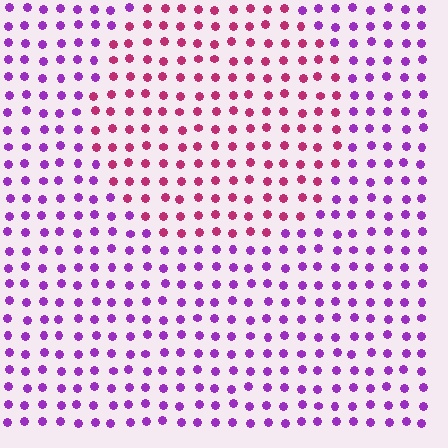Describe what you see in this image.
The image is filled with small purple elements in a uniform arrangement. A circle-shaped region is visible where the elements are tinted to a slightly different hue, forming a subtle color boundary.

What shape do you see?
I see a circle.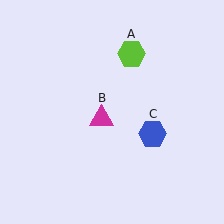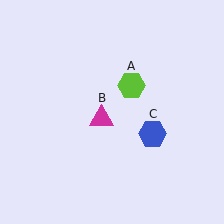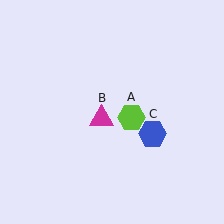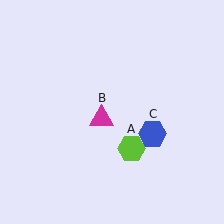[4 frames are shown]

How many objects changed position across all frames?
1 object changed position: lime hexagon (object A).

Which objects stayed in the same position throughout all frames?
Magenta triangle (object B) and blue hexagon (object C) remained stationary.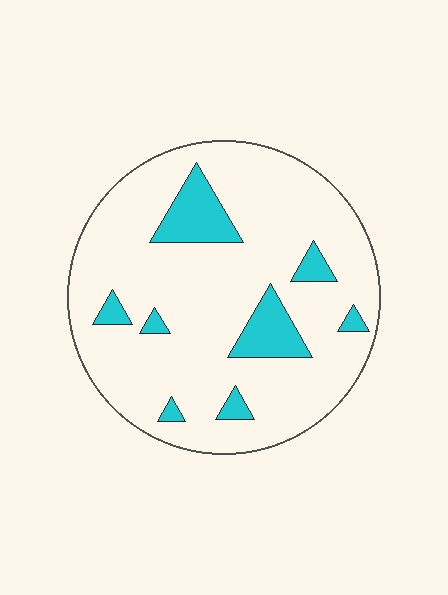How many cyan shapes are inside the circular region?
8.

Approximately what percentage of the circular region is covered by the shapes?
Approximately 15%.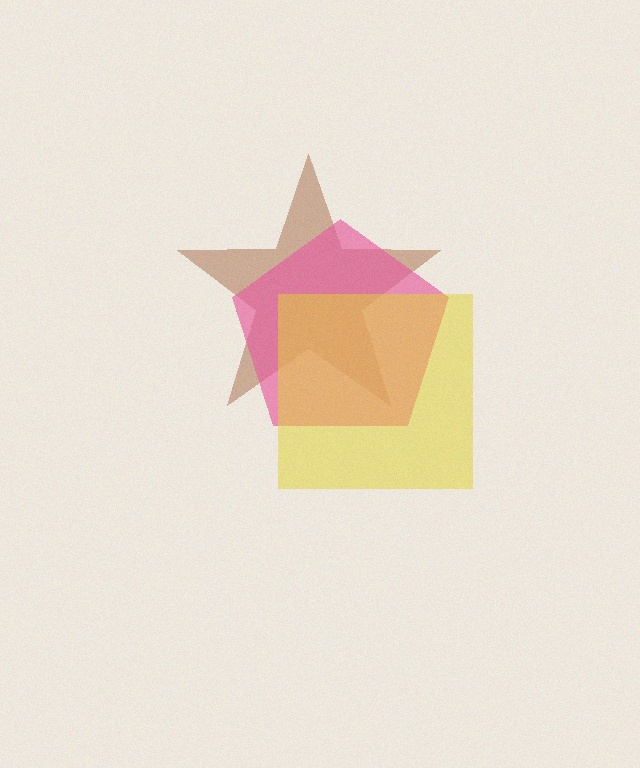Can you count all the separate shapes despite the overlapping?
Yes, there are 3 separate shapes.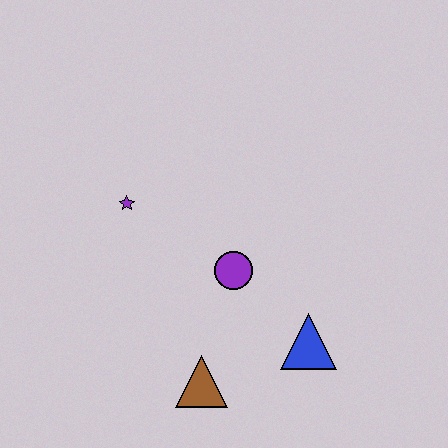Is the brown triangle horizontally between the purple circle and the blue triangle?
No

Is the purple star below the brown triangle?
No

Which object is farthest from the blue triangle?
The purple star is farthest from the blue triangle.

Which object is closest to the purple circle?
The blue triangle is closest to the purple circle.